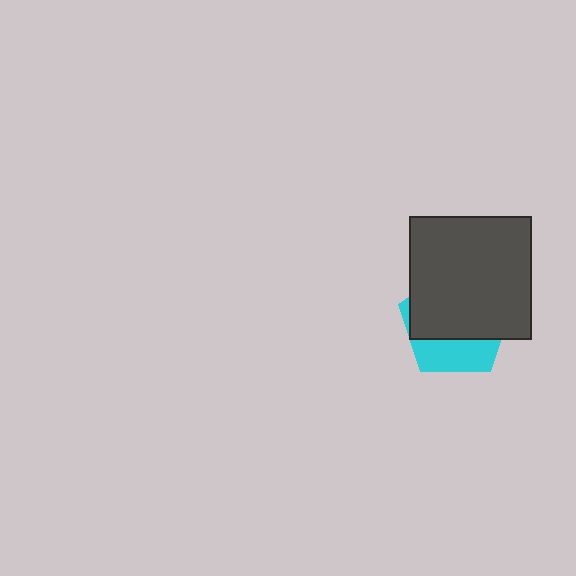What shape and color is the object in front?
The object in front is a dark gray rectangle.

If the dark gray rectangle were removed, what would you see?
You would see the complete cyan pentagon.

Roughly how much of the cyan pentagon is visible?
A small part of it is visible (roughly 33%).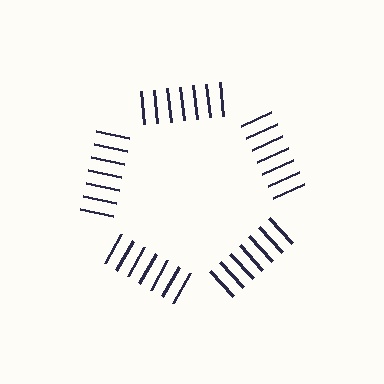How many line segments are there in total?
35 — 7 along each of the 5 edges.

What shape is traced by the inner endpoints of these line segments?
An illusory pentagon — the line segments terminate on its edges but no continuous stroke is drawn.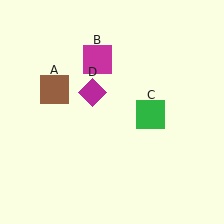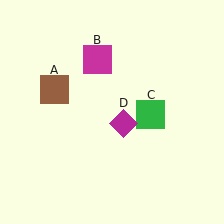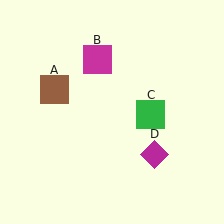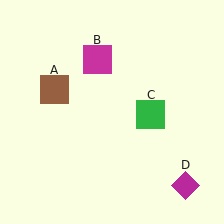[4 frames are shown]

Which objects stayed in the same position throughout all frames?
Brown square (object A) and magenta square (object B) and green square (object C) remained stationary.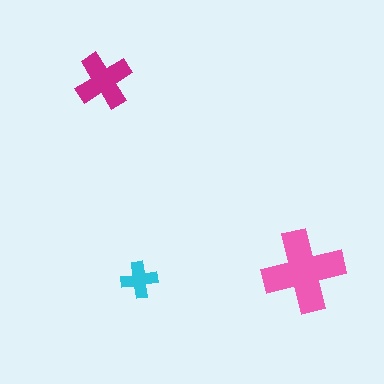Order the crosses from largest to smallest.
the pink one, the magenta one, the cyan one.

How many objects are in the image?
There are 3 objects in the image.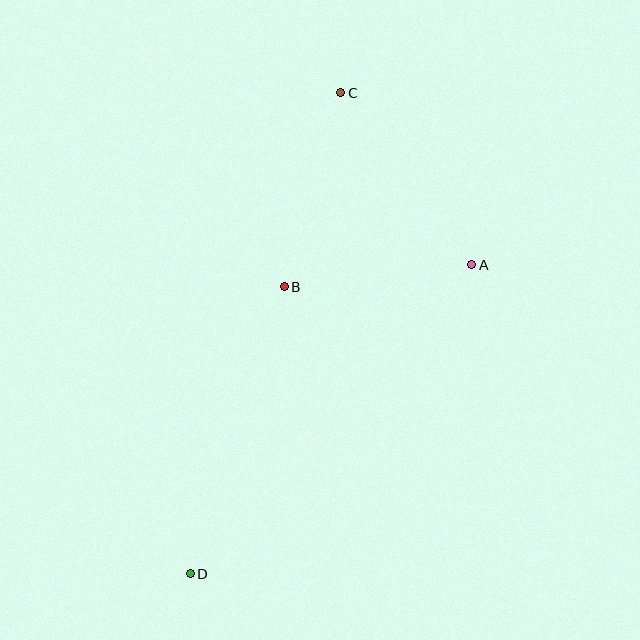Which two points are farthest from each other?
Points C and D are farthest from each other.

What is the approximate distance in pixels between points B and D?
The distance between B and D is approximately 302 pixels.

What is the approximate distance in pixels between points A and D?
The distance between A and D is approximately 418 pixels.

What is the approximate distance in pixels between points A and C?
The distance between A and C is approximately 216 pixels.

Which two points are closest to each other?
Points A and B are closest to each other.